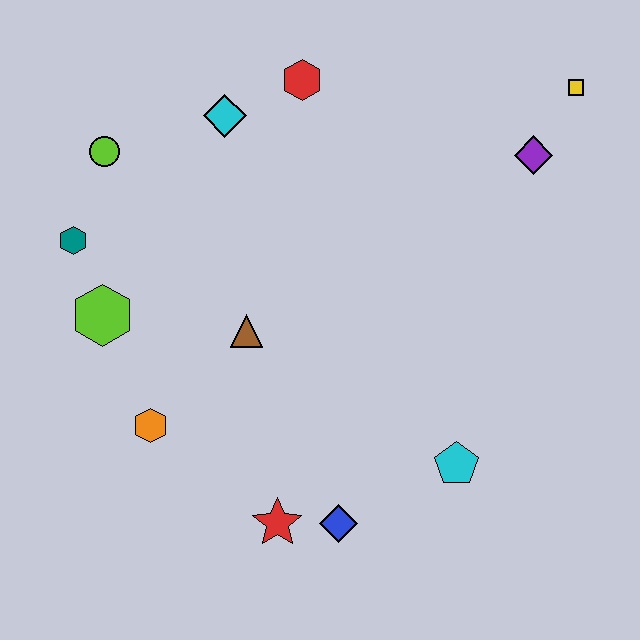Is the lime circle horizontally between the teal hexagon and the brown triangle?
Yes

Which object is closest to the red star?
The blue diamond is closest to the red star.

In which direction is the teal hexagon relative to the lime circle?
The teal hexagon is below the lime circle.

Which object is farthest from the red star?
The yellow square is farthest from the red star.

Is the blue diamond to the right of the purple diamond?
No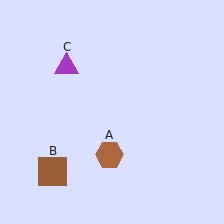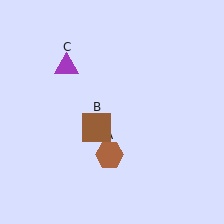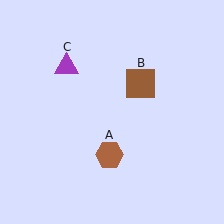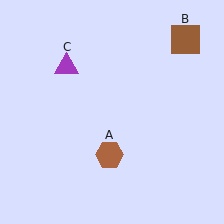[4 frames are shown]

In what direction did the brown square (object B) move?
The brown square (object B) moved up and to the right.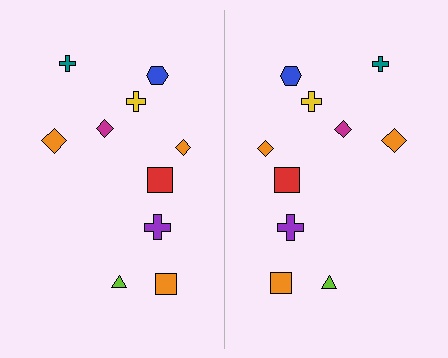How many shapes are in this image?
There are 20 shapes in this image.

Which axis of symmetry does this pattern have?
The pattern has a vertical axis of symmetry running through the center of the image.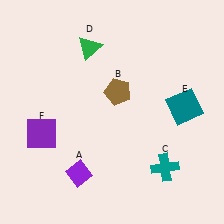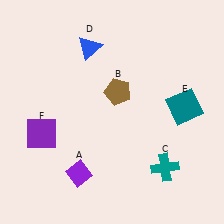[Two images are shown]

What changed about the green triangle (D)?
In Image 1, D is green. In Image 2, it changed to blue.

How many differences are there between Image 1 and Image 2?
There is 1 difference between the two images.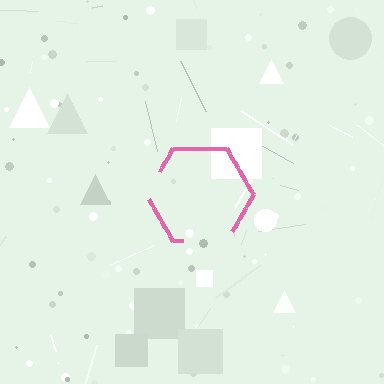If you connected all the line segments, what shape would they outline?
They would outline a hexagon.